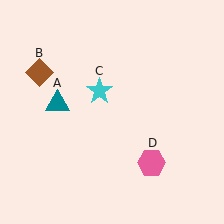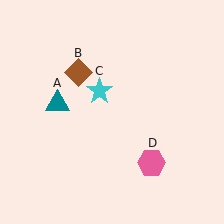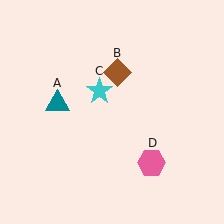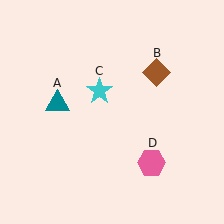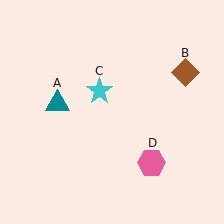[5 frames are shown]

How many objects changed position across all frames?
1 object changed position: brown diamond (object B).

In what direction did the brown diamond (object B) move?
The brown diamond (object B) moved right.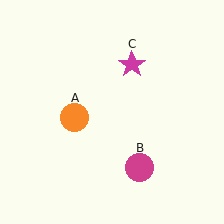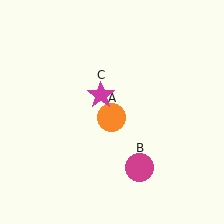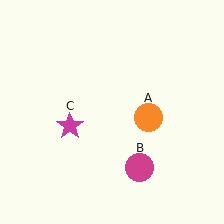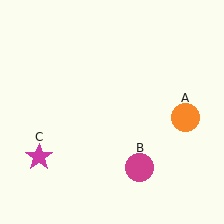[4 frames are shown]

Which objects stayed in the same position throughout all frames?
Magenta circle (object B) remained stationary.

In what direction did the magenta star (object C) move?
The magenta star (object C) moved down and to the left.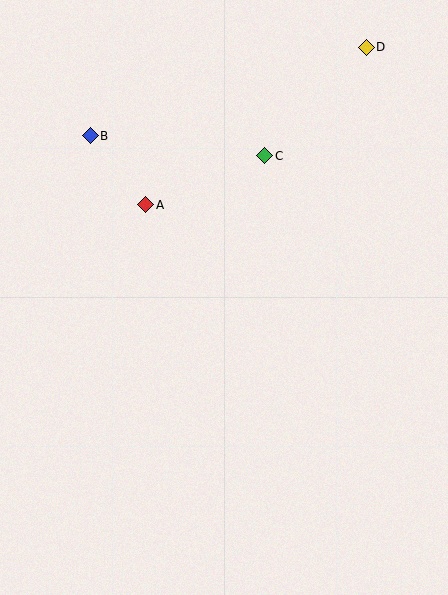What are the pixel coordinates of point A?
Point A is at (146, 205).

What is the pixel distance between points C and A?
The distance between C and A is 129 pixels.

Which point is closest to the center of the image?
Point A at (146, 205) is closest to the center.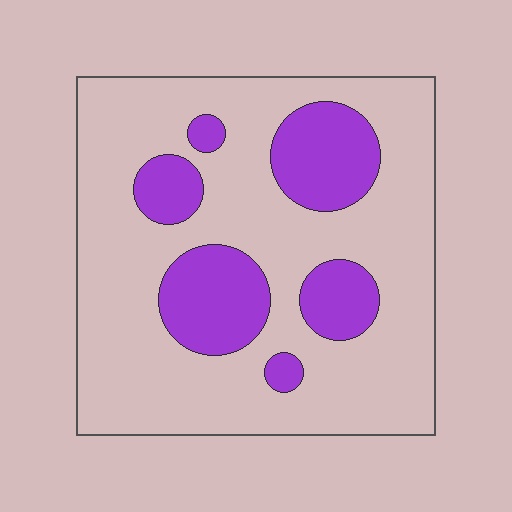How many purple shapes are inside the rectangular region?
6.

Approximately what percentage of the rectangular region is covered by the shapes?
Approximately 25%.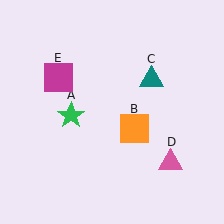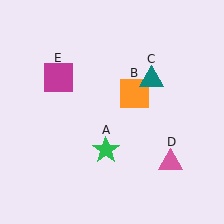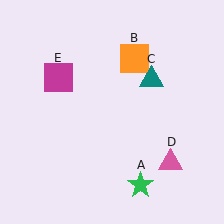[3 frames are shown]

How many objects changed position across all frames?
2 objects changed position: green star (object A), orange square (object B).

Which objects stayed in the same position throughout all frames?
Teal triangle (object C) and pink triangle (object D) and magenta square (object E) remained stationary.